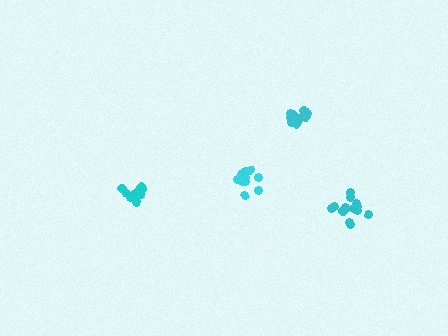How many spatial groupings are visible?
There are 4 spatial groupings.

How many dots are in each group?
Group 1: 16 dots, Group 2: 11 dots, Group 3: 11 dots, Group 4: 14 dots (52 total).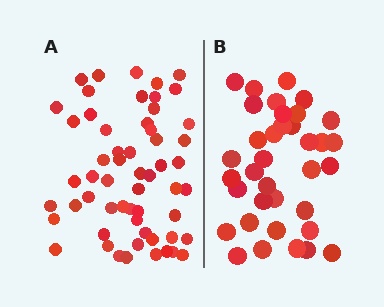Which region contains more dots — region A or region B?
Region A (the left region) has more dots.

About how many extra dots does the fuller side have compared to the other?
Region A has approximately 20 more dots than region B.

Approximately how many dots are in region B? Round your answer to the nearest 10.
About 40 dots. (The exact count is 36, which rounds to 40.)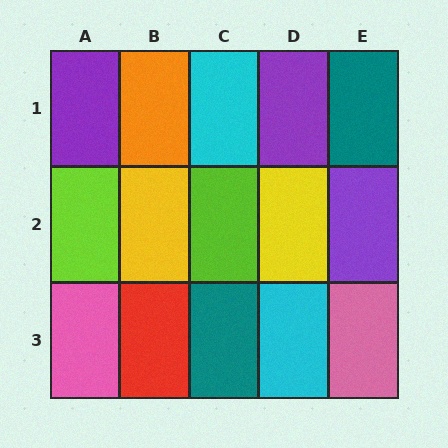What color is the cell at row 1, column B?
Orange.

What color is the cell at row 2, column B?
Yellow.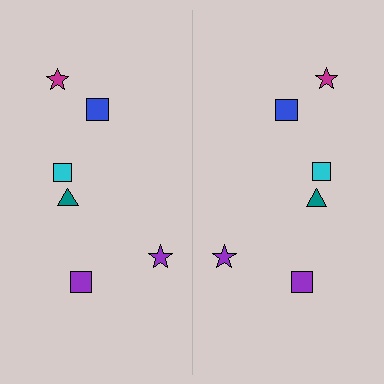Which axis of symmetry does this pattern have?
The pattern has a vertical axis of symmetry running through the center of the image.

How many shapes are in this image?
There are 12 shapes in this image.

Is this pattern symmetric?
Yes, this pattern has bilateral (reflection) symmetry.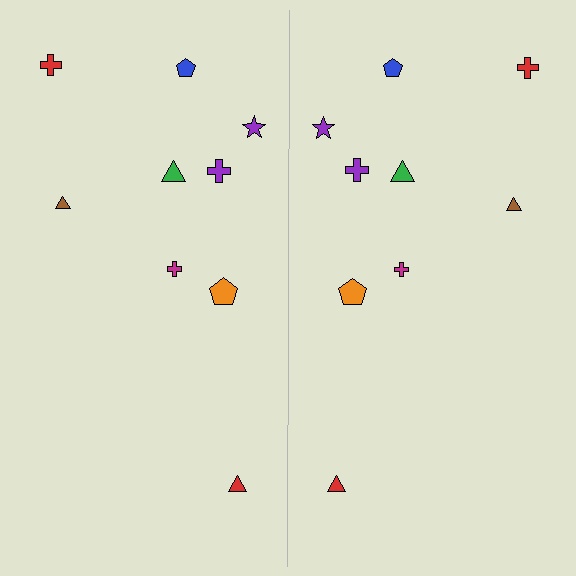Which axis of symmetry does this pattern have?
The pattern has a vertical axis of symmetry running through the center of the image.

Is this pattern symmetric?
Yes, this pattern has bilateral (reflection) symmetry.